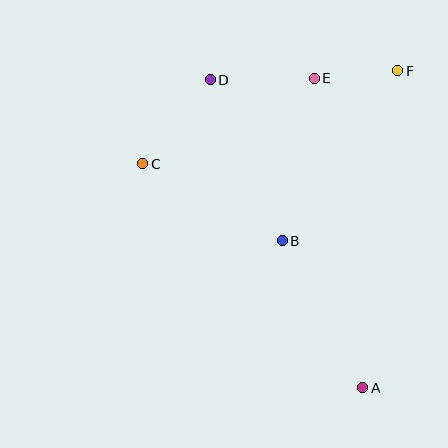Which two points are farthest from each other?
Points A and D are farthest from each other.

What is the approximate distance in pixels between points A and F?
The distance between A and F is approximately 319 pixels.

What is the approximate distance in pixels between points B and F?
The distance between B and F is approximately 205 pixels.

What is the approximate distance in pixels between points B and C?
The distance between B and C is approximately 159 pixels.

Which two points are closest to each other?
Points E and F are closest to each other.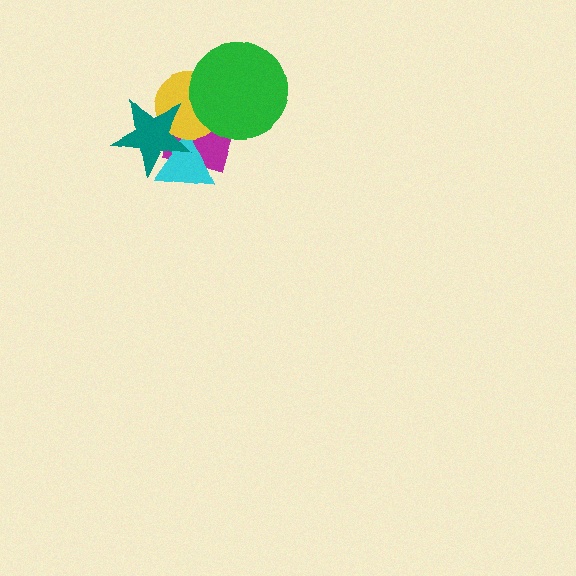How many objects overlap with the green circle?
2 objects overlap with the green circle.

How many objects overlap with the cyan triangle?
3 objects overlap with the cyan triangle.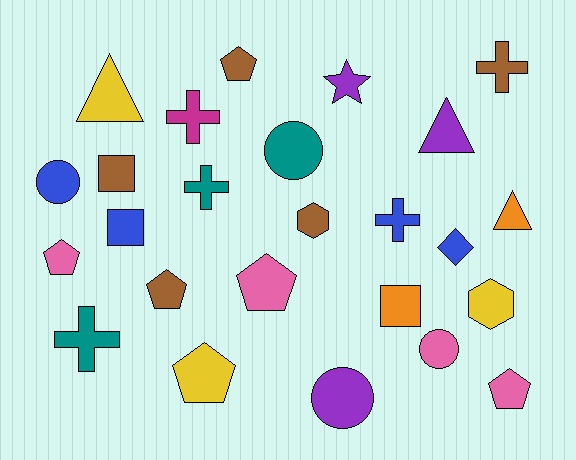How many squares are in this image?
There are 3 squares.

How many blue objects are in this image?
There are 4 blue objects.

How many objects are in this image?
There are 25 objects.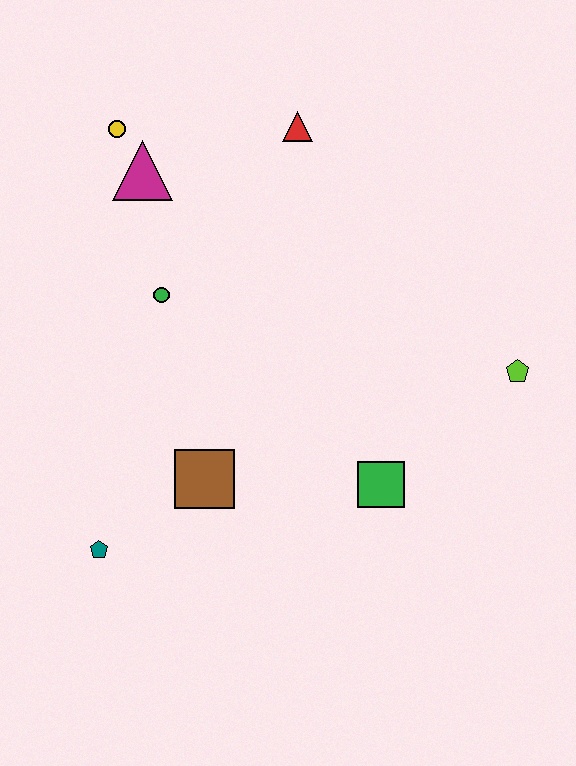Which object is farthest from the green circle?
The lime pentagon is farthest from the green circle.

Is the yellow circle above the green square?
Yes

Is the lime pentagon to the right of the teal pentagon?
Yes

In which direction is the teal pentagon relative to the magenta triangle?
The teal pentagon is below the magenta triangle.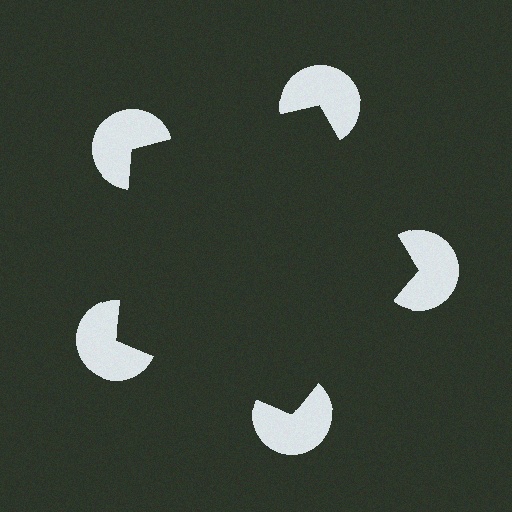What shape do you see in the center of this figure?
An illusory pentagon — its edges are inferred from the aligned wedge cuts in the pac-man discs, not physically drawn.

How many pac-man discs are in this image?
There are 5 — one at each vertex of the illusory pentagon.